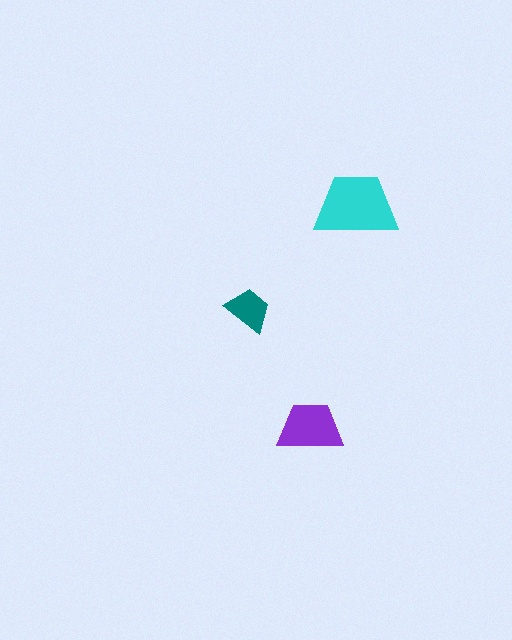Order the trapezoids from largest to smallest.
the cyan one, the purple one, the teal one.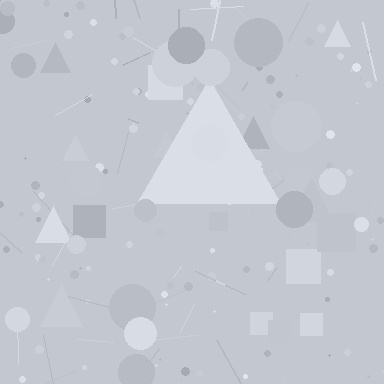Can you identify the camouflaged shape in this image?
The camouflaged shape is a triangle.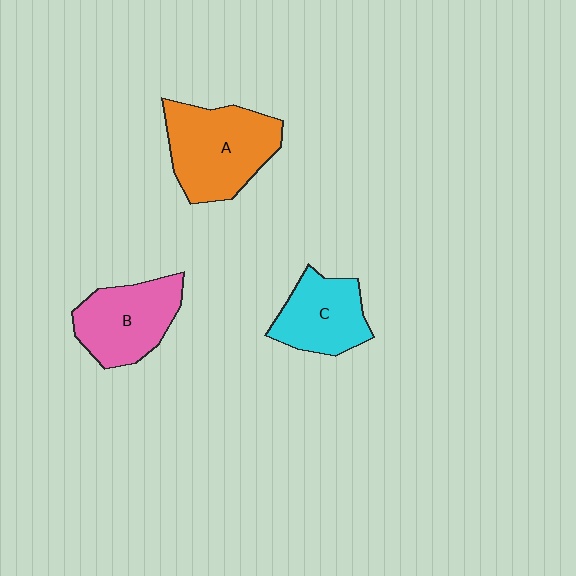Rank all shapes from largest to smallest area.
From largest to smallest: A (orange), B (pink), C (cyan).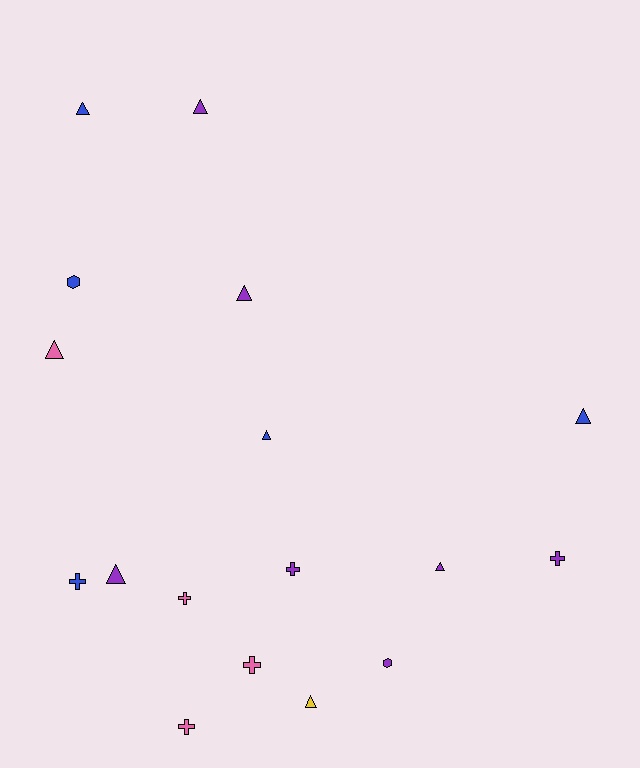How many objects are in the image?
There are 17 objects.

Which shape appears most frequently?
Triangle, with 9 objects.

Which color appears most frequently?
Purple, with 7 objects.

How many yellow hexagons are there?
There are no yellow hexagons.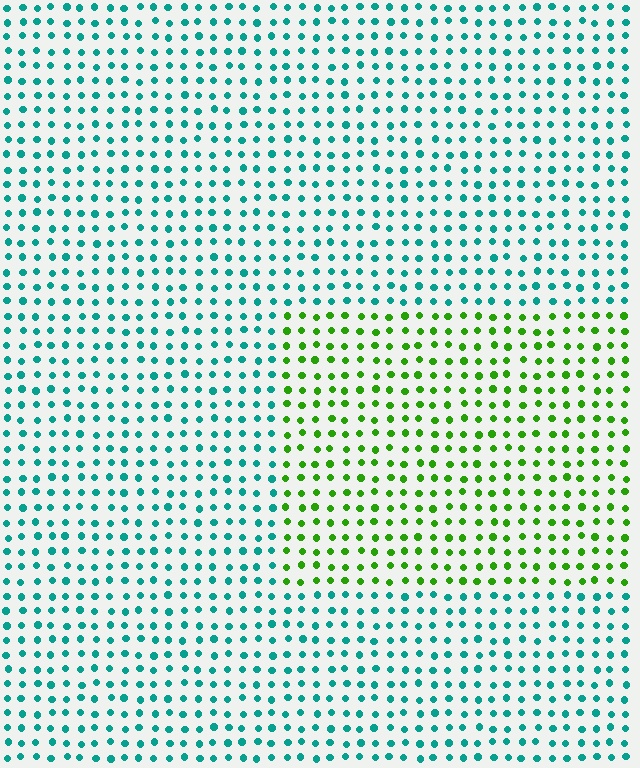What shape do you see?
I see a rectangle.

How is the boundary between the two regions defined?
The boundary is defined purely by a slight shift in hue (about 65 degrees). Spacing, size, and orientation are identical on both sides.